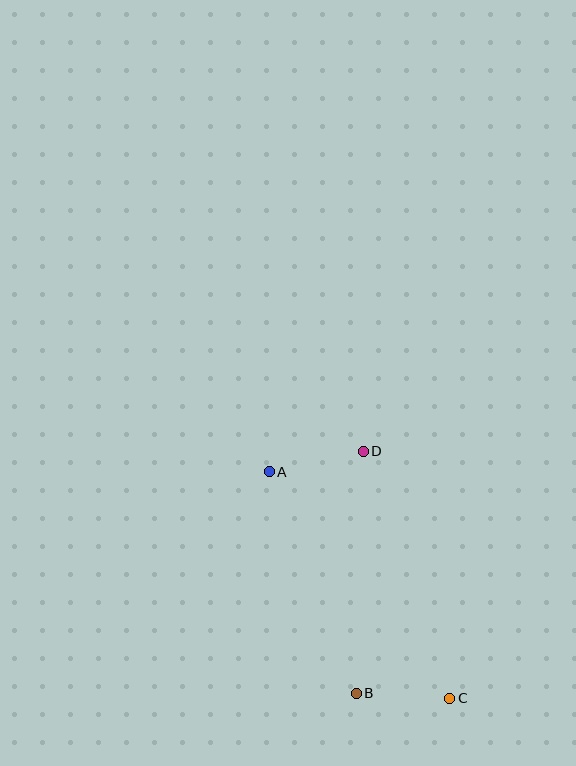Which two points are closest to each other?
Points B and C are closest to each other.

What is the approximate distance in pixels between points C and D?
The distance between C and D is approximately 262 pixels.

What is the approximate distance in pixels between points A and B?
The distance between A and B is approximately 238 pixels.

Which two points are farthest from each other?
Points A and C are farthest from each other.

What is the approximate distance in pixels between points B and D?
The distance between B and D is approximately 242 pixels.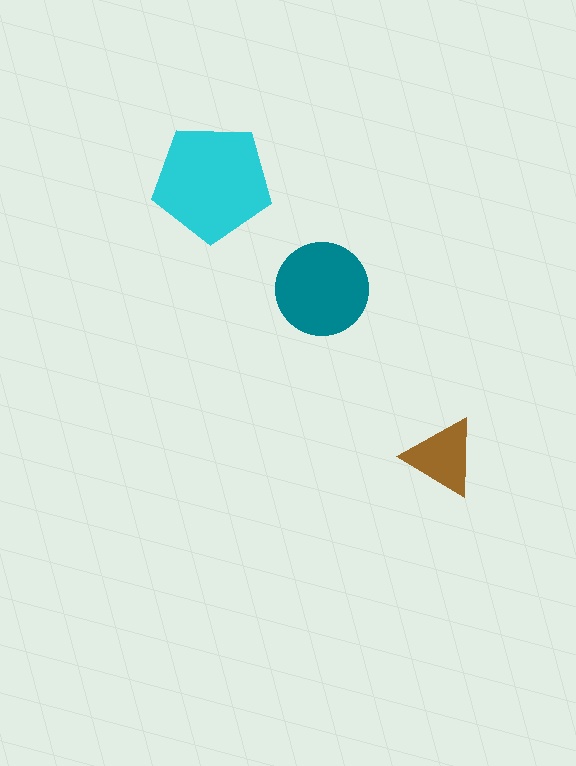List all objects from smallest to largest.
The brown triangle, the teal circle, the cyan pentagon.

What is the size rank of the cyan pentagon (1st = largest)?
1st.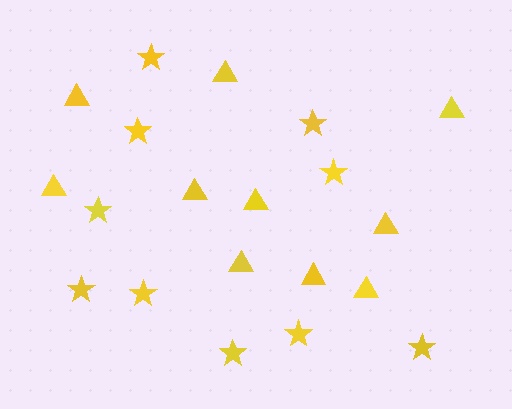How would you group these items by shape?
There are 2 groups: one group of triangles (10) and one group of stars (10).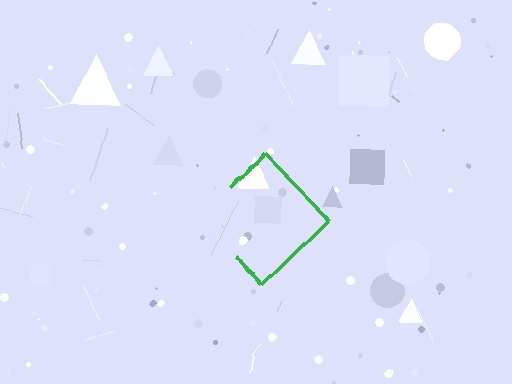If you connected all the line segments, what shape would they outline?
They would outline a diamond.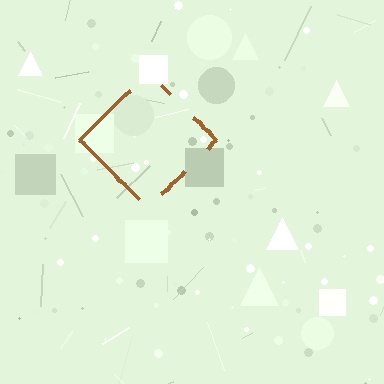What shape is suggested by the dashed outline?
The dashed outline suggests a diamond.